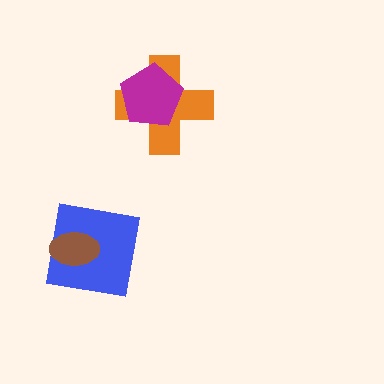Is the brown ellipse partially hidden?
No, no other shape covers it.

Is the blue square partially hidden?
Yes, it is partially covered by another shape.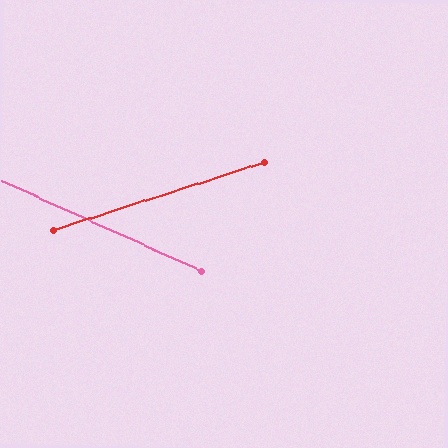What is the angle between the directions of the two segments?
Approximately 42 degrees.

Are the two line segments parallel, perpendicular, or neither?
Neither parallel nor perpendicular — they differ by about 42°.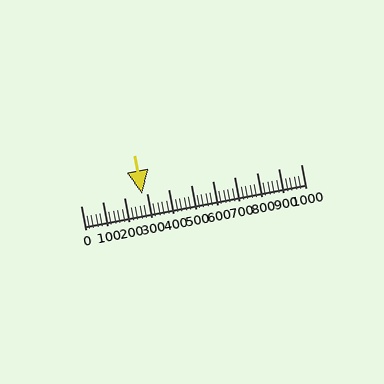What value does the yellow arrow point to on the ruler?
The yellow arrow points to approximately 280.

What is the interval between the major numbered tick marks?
The major tick marks are spaced 100 units apart.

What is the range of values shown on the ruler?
The ruler shows values from 0 to 1000.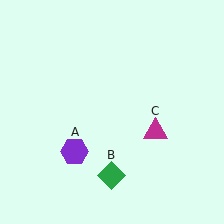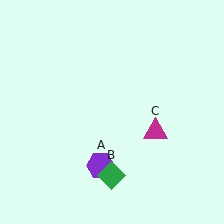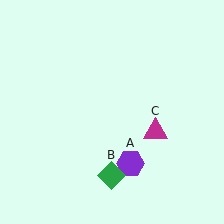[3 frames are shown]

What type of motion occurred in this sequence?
The purple hexagon (object A) rotated counterclockwise around the center of the scene.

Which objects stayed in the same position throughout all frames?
Green diamond (object B) and magenta triangle (object C) remained stationary.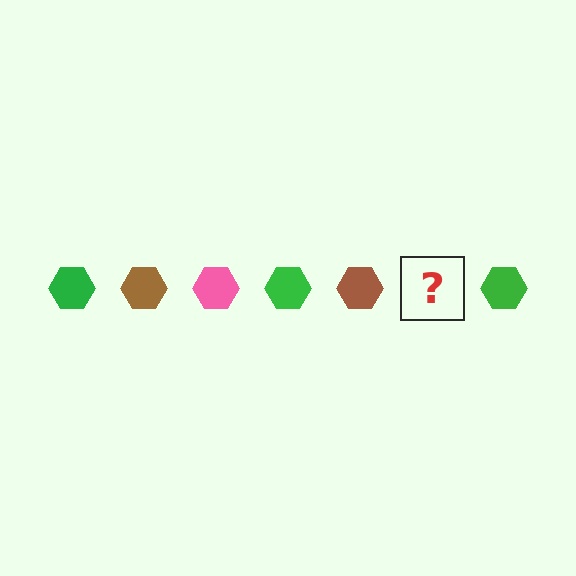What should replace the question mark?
The question mark should be replaced with a pink hexagon.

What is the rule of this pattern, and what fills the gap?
The rule is that the pattern cycles through green, brown, pink hexagons. The gap should be filled with a pink hexagon.